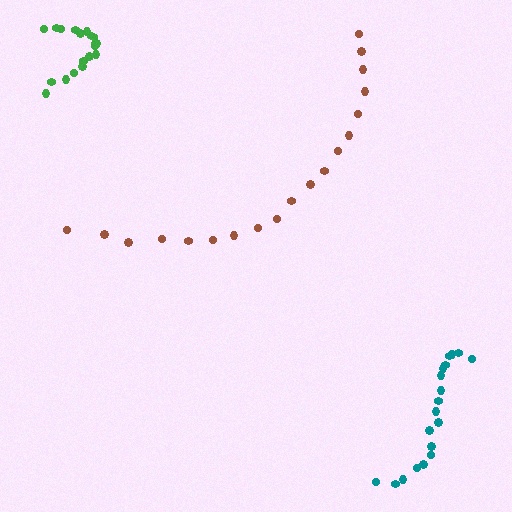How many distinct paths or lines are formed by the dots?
There are 3 distinct paths.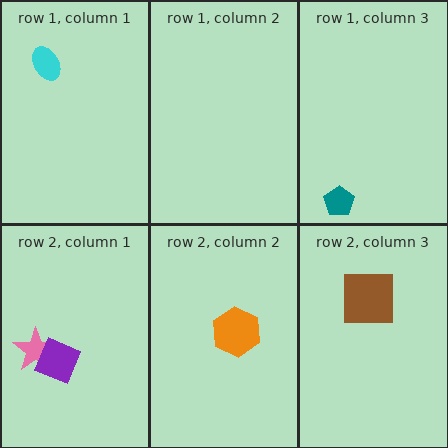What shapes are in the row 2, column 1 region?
The pink star, the purple diamond.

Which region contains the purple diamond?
The row 2, column 1 region.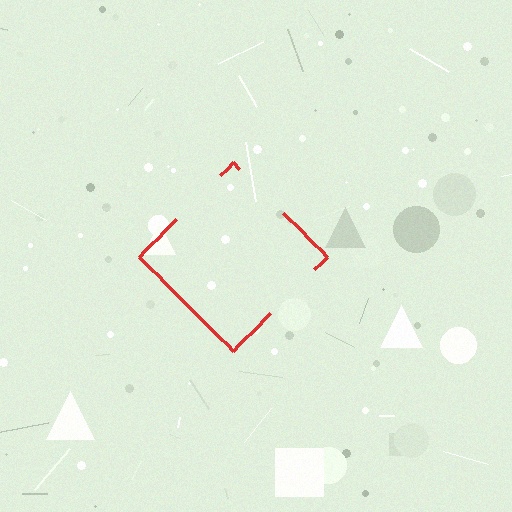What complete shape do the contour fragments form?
The contour fragments form a diamond.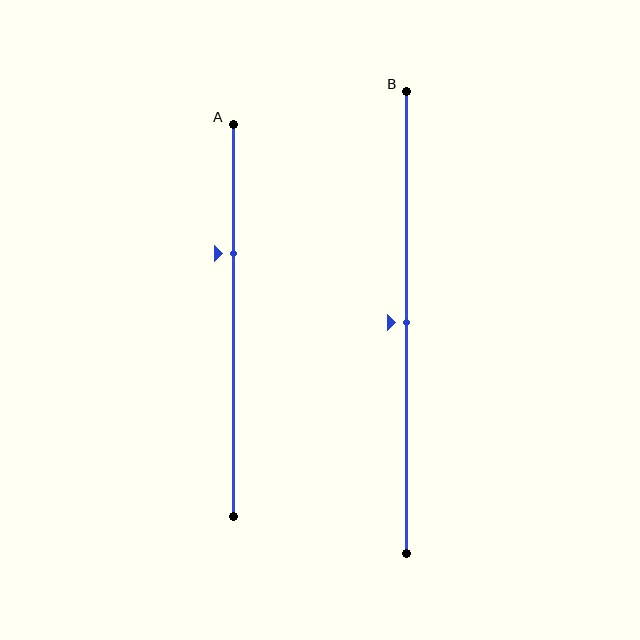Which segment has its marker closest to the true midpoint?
Segment B has its marker closest to the true midpoint.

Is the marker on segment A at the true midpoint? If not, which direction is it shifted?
No, the marker on segment A is shifted upward by about 17% of the segment length.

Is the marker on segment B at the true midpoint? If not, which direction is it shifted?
Yes, the marker on segment B is at the true midpoint.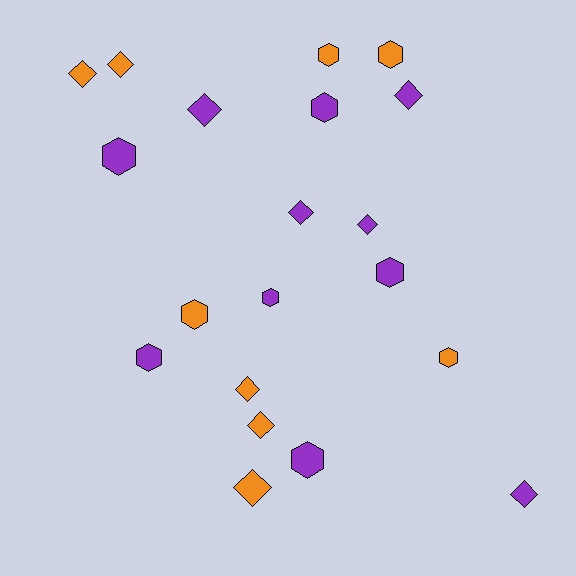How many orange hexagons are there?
There are 4 orange hexagons.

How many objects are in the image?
There are 20 objects.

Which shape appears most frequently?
Diamond, with 10 objects.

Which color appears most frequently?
Purple, with 11 objects.